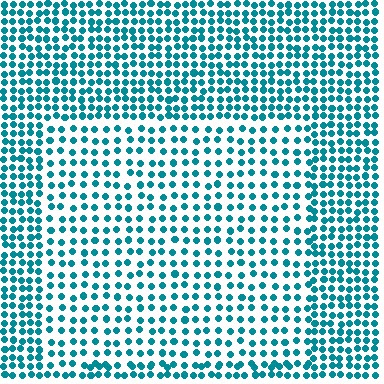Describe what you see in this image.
The image contains small teal elements arranged at two different densities. A rectangle-shaped region is visible where the elements are less densely packed than the surrounding area.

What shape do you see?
I see a rectangle.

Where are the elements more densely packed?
The elements are more densely packed outside the rectangle boundary.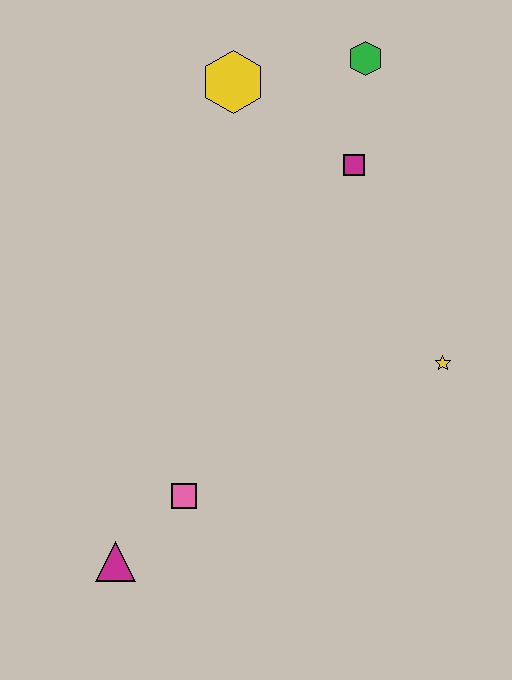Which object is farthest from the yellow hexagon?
The magenta triangle is farthest from the yellow hexagon.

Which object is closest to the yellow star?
The magenta square is closest to the yellow star.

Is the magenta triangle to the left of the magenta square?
Yes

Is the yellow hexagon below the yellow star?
No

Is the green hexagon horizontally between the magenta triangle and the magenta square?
No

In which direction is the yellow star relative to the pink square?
The yellow star is to the right of the pink square.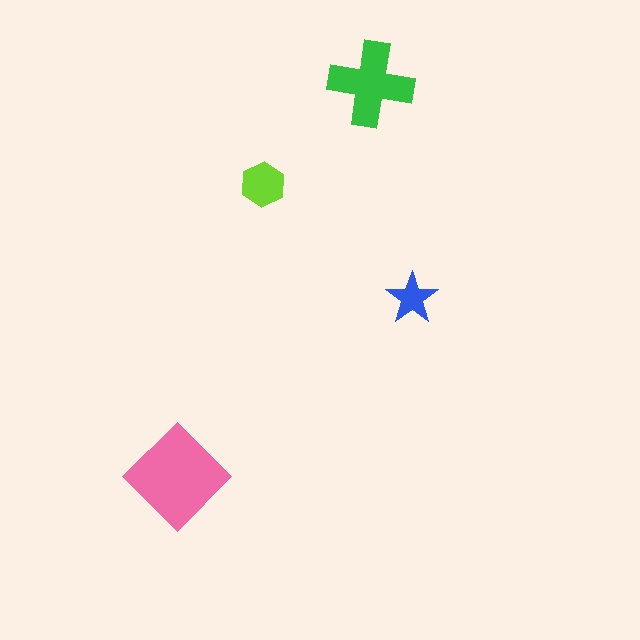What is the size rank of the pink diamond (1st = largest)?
1st.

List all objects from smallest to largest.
The blue star, the lime hexagon, the green cross, the pink diamond.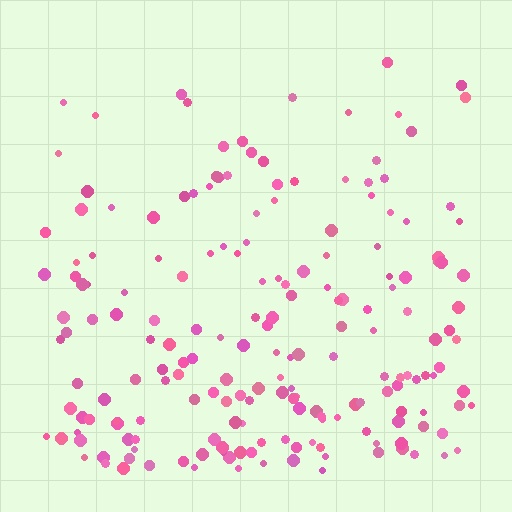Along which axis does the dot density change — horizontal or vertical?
Vertical.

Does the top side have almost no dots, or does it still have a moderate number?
Still a moderate number, just noticeably fewer than the bottom.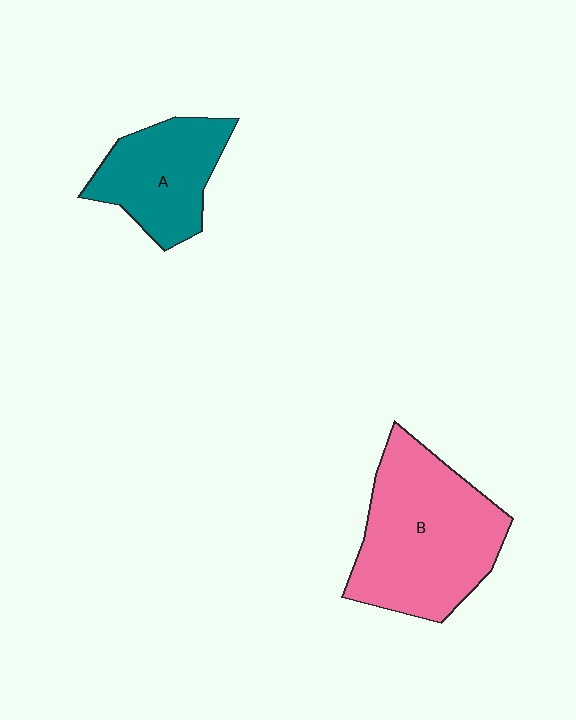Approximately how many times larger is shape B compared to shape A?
Approximately 1.7 times.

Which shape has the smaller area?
Shape A (teal).